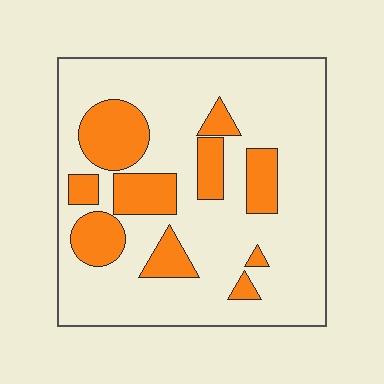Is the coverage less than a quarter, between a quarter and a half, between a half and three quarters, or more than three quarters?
Less than a quarter.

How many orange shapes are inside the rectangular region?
10.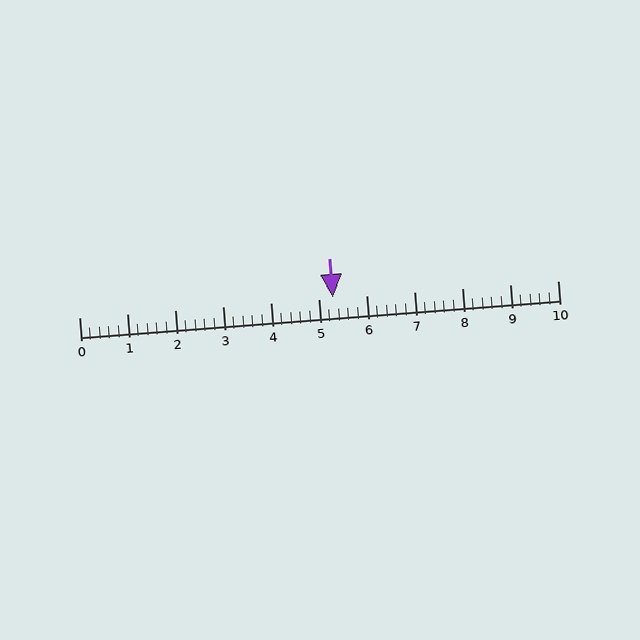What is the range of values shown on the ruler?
The ruler shows values from 0 to 10.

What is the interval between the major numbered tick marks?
The major tick marks are spaced 1 units apart.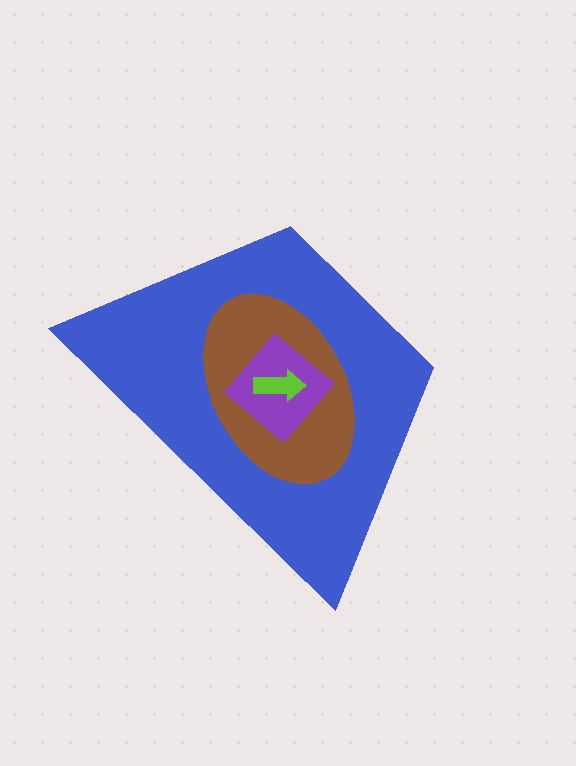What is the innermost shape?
The lime arrow.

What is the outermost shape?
The blue trapezoid.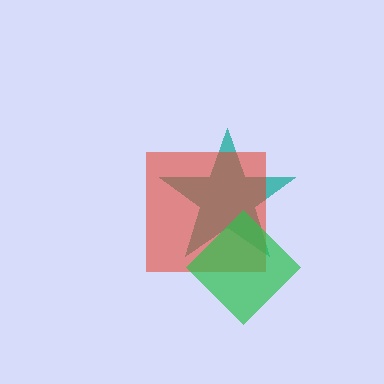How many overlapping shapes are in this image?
There are 3 overlapping shapes in the image.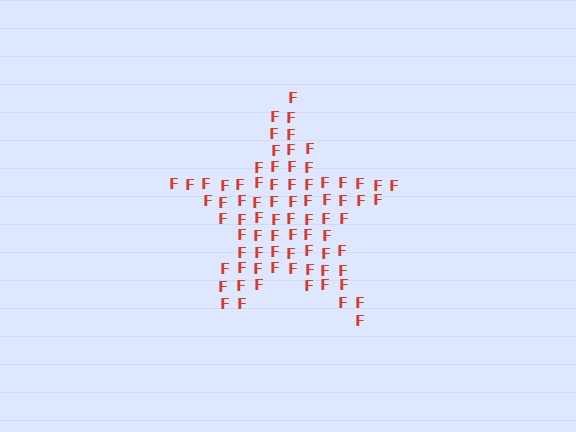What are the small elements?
The small elements are letter F's.